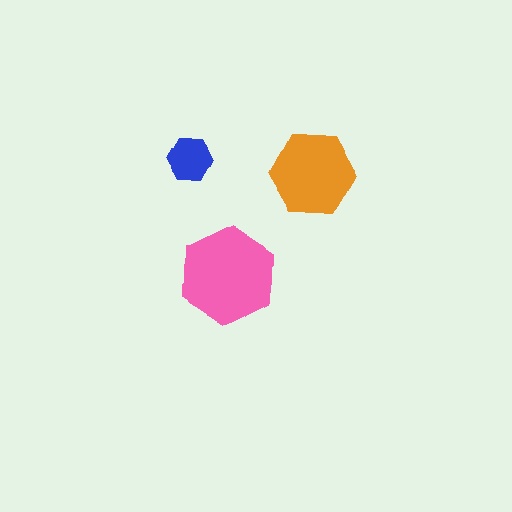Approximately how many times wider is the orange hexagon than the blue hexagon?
About 2 times wider.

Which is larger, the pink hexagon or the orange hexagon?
The pink one.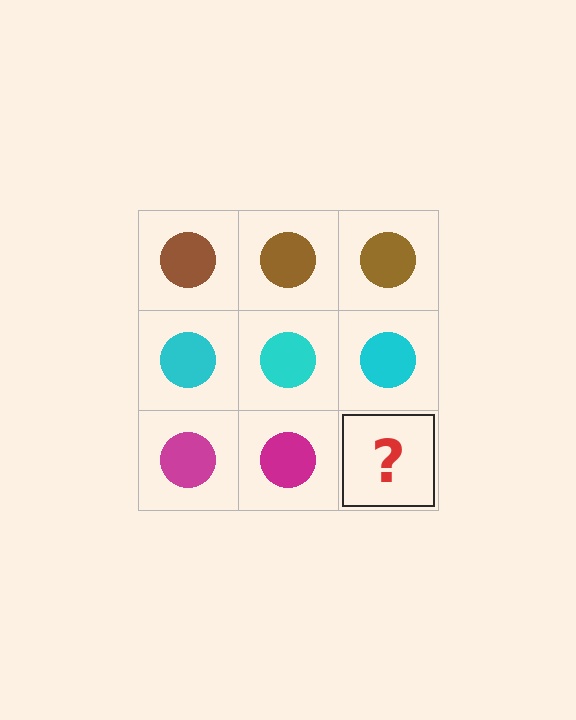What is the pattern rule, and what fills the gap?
The rule is that each row has a consistent color. The gap should be filled with a magenta circle.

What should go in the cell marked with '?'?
The missing cell should contain a magenta circle.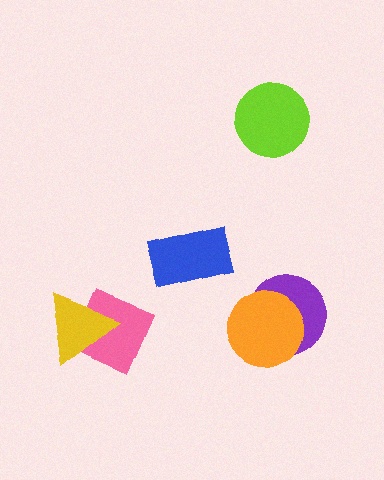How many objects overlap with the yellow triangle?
1 object overlaps with the yellow triangle.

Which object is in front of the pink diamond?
The yellow triangle is in front of the pink diamond.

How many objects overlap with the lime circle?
0 objects overlap with the lime circle.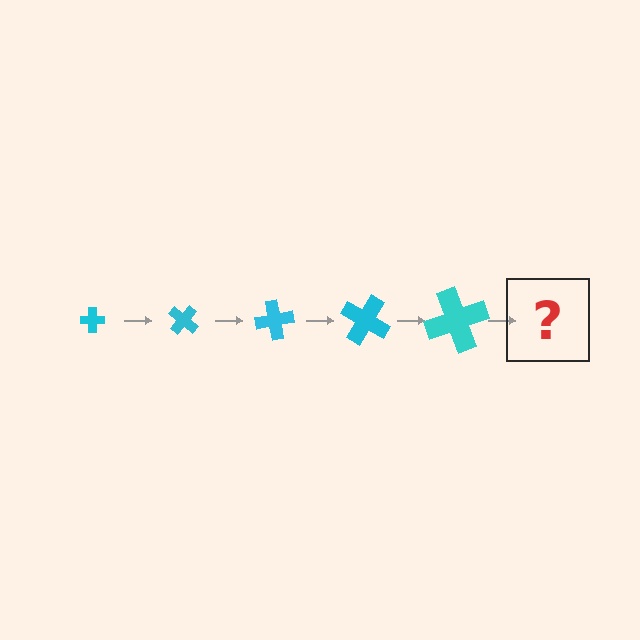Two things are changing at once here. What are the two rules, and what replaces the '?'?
The two rules are that the cross grows larger each step and it rotates 40 degrees each step. The '?' should be a cross, larger than the previous one and rotated 200 degrees from the start.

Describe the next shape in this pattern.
It should be a cross, larger than the previous one and rotated 200 degrees from the start.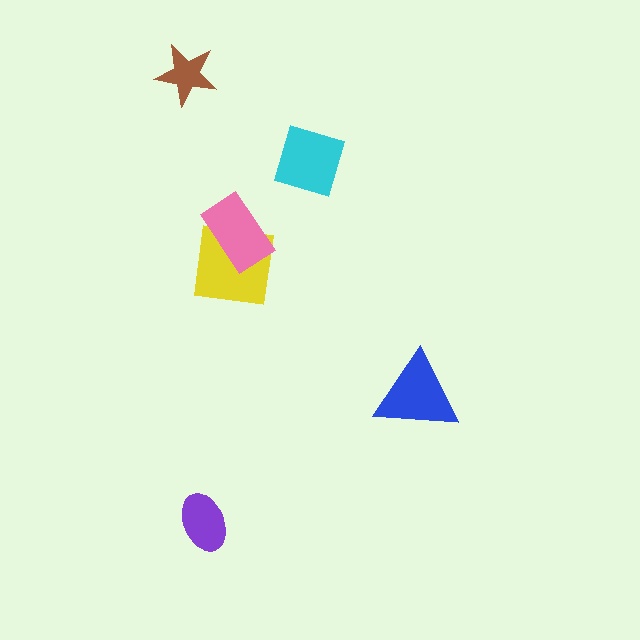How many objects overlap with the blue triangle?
0 objects overlap with the blue triangle.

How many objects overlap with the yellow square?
1 object overlaps with the yellow square.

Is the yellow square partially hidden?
Yes, it is partially covered by another shape.